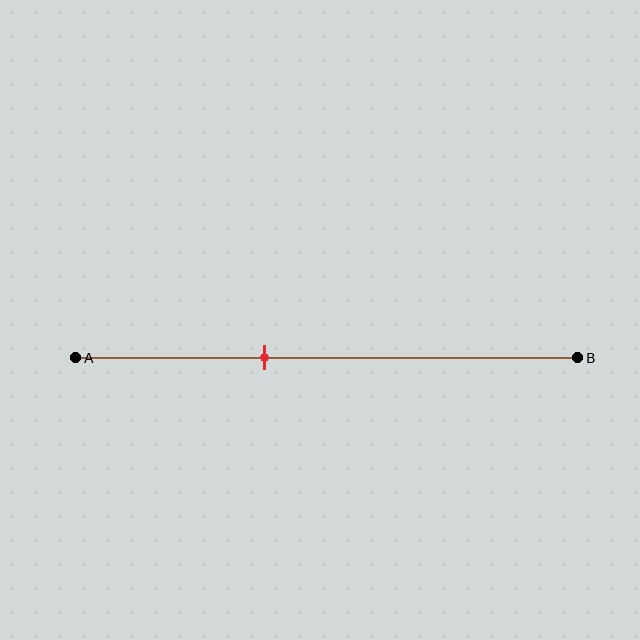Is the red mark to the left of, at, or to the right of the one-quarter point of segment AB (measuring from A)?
The red mark is to the right of the one-quarter point of segment AB.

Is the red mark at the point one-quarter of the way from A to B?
No, the mark is at about 40% from A, not at the 25% one-quarter point.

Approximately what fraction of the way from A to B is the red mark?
The red mark is approximately 40% of the way from A to B.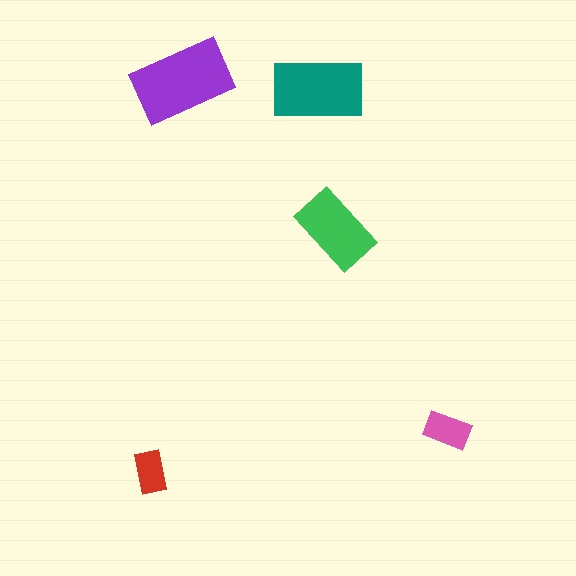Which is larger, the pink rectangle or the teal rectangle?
The teal one.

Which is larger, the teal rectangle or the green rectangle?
The teal one.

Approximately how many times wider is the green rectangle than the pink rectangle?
About 1.5 times wider.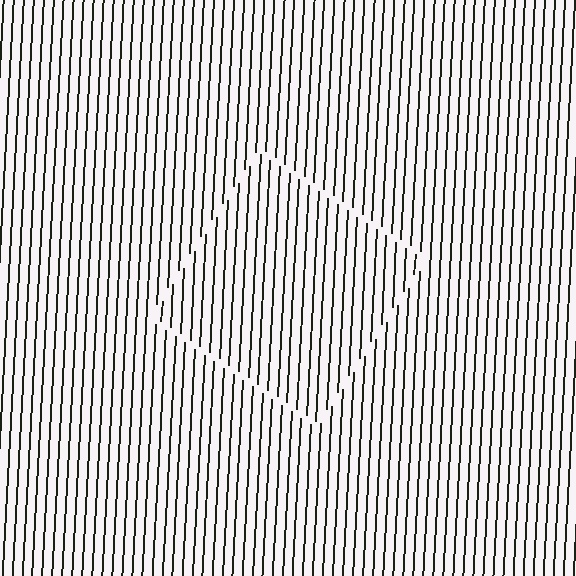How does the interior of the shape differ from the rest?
The interior of the shape contains the same grating, shifted by half a period — the contour is defined by the phase discontinuity where line-ends from the inner and outer gratings abut.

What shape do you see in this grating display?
An illusory square. The interior of the shape contains the same grating, shifted by half a period — the contour is defined by the phase discontinuity where line-ends from the inner and outer gratings abut.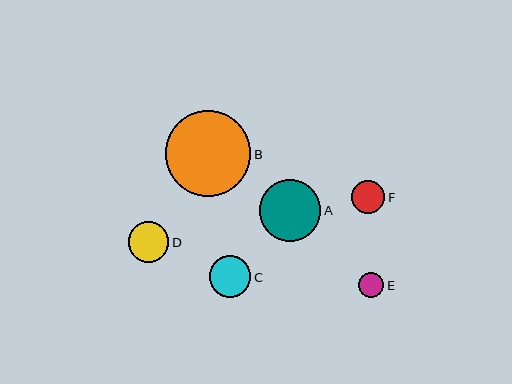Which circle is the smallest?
Circle E is the smallest with a size of approximately 26 pixels.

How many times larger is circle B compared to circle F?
Circle B is approximately 2.6 times the size of circle F.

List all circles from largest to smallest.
From largest to smallest: B, A, C, D, F, E.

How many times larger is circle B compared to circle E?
Circle B is approximately 3.3 times the size of circle E.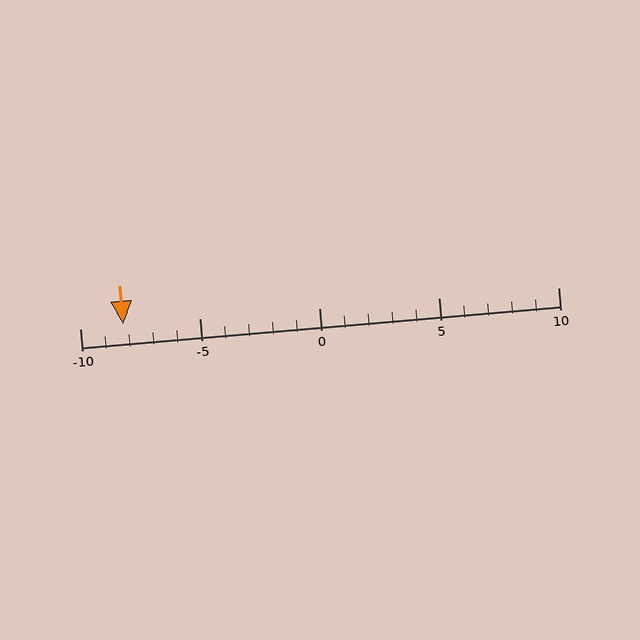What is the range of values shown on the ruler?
The ruler shows values from -10 to 10.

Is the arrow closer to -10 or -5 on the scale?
The arrow is closer to -10.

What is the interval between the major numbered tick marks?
The major tick marks are spaced 5 units apart.